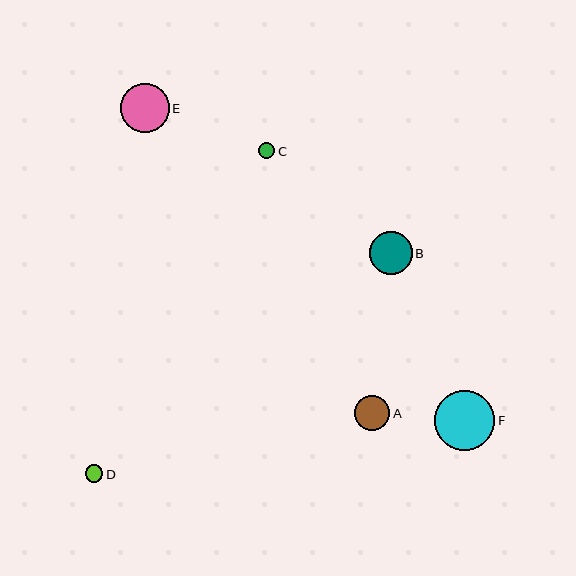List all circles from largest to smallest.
From largest to smallest: F, E, B, A, D, C.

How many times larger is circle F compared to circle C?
Circle F is approximately 3.8 times the size of circle C.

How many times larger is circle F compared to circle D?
Circle F is approximately 3.4 times the size of circle D.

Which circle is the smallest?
Circle C is the smallest with a size of approximately 16 pixels.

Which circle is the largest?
Circle F is the largest with a size of approximately 60 pixels.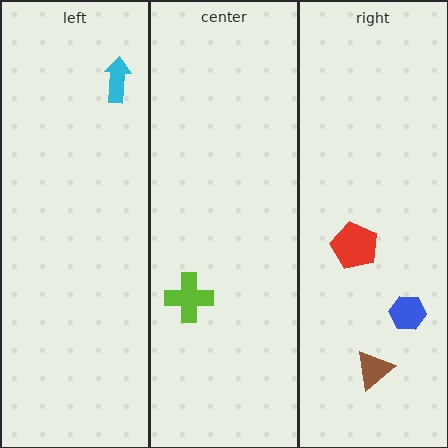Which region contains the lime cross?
The center region.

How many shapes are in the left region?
1.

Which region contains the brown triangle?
The right region.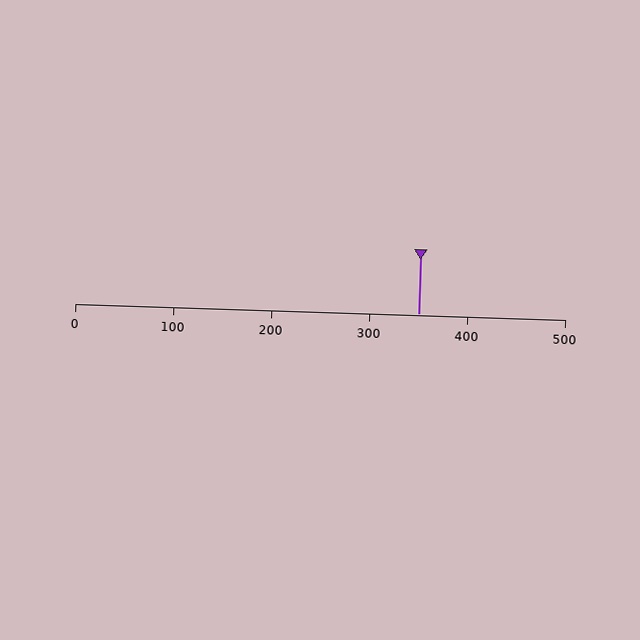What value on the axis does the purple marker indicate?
The marker indicates approximately 350.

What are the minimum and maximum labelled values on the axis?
The axis runs from 0 to 500.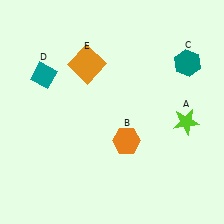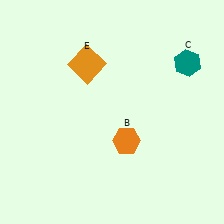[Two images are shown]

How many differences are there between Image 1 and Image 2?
There are 2 differences between the two images.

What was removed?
The teal diamond (D), the lime star (A) were removed in Image 2.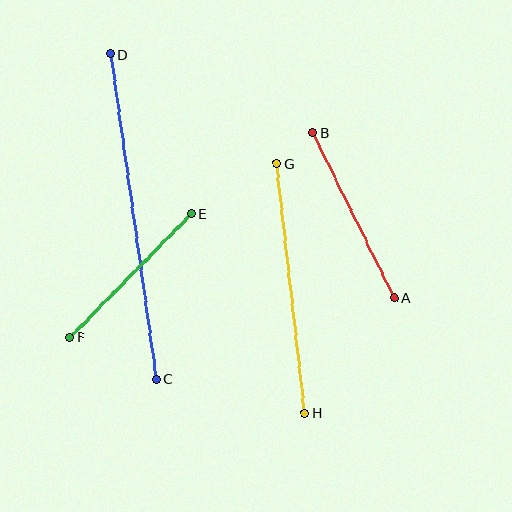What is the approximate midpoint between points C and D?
The midpoint is at approximately (133, 217) pixels.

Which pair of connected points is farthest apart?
Points C and D are farthest apart.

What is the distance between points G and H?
The distance is approximately 251 pixels.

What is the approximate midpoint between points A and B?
The midpoint is at approximately (353, 215) pixels.